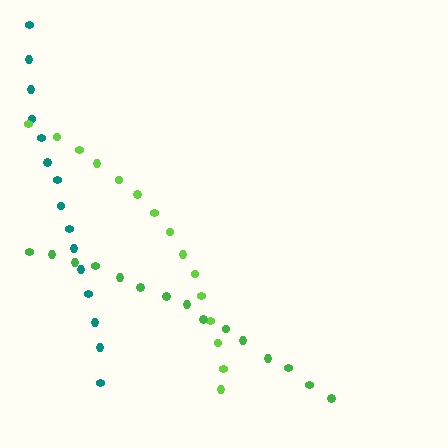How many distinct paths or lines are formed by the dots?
There are 3 distinct paths.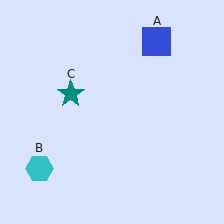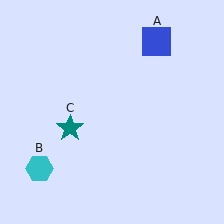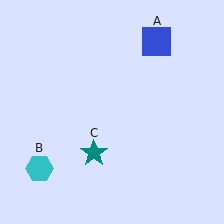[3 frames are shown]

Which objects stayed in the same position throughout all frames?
Blue square (object A) and cyan hexagon (object B) remained stationary.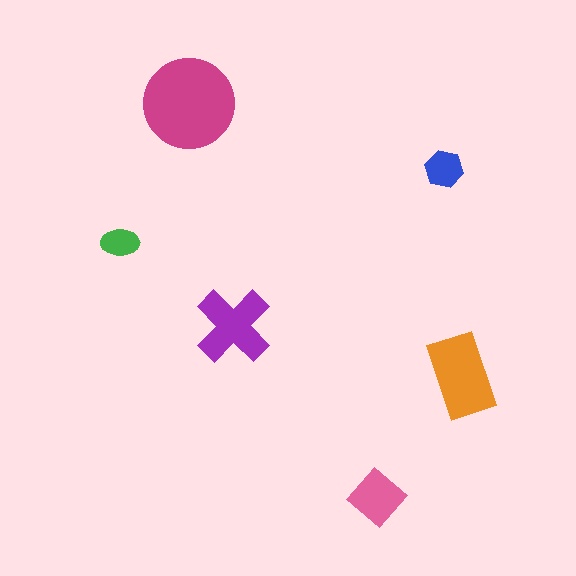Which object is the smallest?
The green ellipse.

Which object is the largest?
The magenta circle.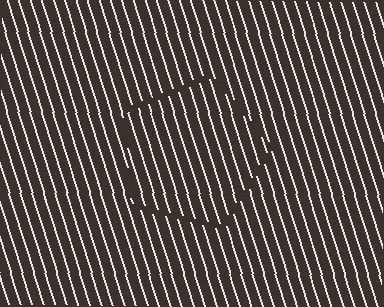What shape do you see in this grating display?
An illusory pentagon. The interior of the shape contains the same grating, shifted by half a period — the contour is defined by the phase discontinuity where line-ends from the inner and outer gratings abut.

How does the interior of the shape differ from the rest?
The interior of the shape contains the same grating, shifted by half a period — the contour is defined by the phase discontinuity where line-ends from the inner and outer gratings abut.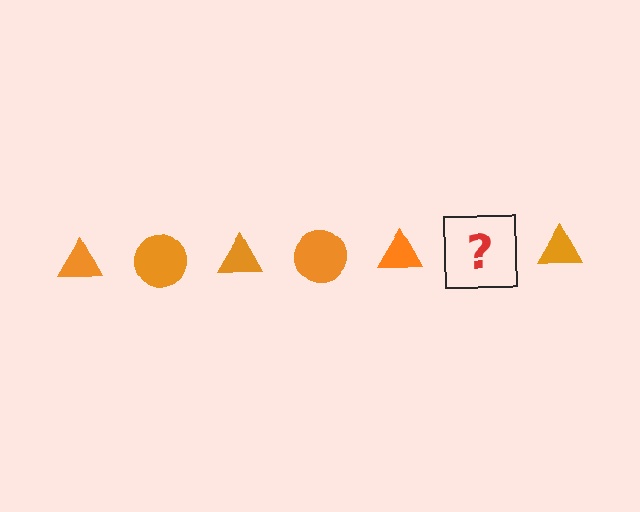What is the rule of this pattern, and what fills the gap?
The rule is that the pattern cycles through triangle, circle shapes in orange. The gap should be filled with an orange circle.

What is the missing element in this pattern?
The missing element is an orange circle.